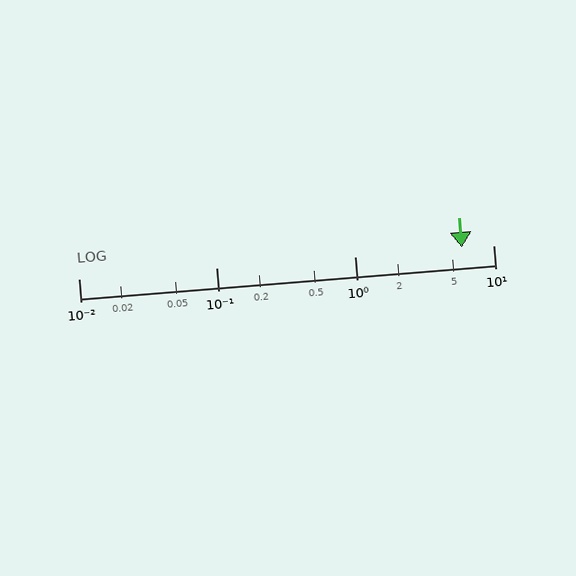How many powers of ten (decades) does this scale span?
The scale spans 3 decades, from 0.01 to 10.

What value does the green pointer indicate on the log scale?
The pointer indicates approximately 5.9.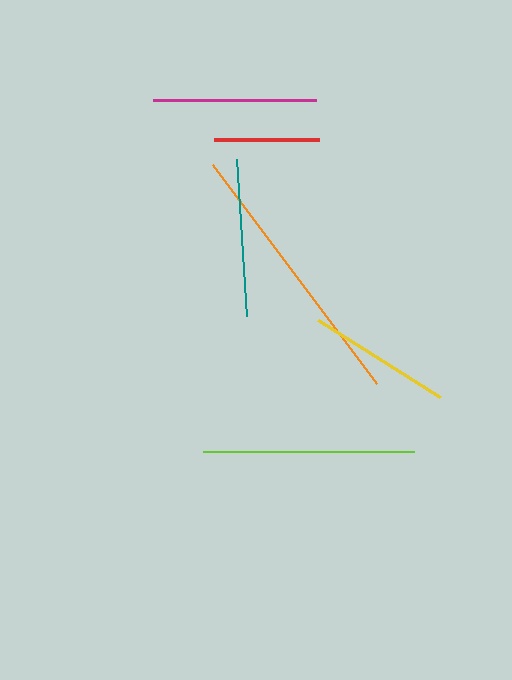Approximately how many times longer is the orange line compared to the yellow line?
The orange line is approximately 1.9 times the length of the yellow line.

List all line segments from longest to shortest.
From longest to shortest: orange, lime, magenta, teal, yellow, red.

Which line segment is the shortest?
The red line is the shortest at approximately 105 pixels.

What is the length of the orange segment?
The orange segment is approximately 274 pixels long.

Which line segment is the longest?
The orange line is the longest at approximately 274 pixels.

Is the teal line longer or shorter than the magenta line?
The magenta line is longer than the teal line.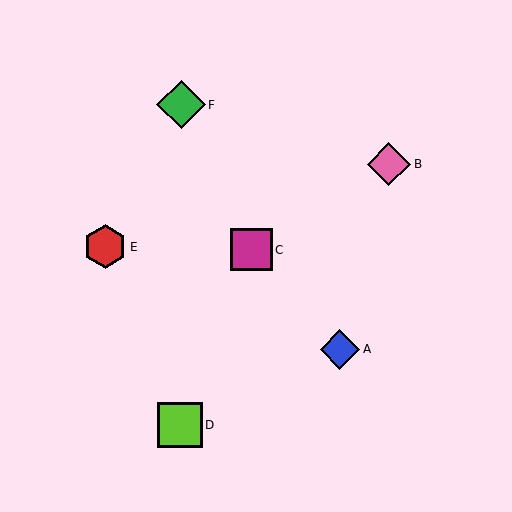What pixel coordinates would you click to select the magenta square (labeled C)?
Click at (251, 250) to select the magenta square C.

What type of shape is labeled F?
Shape F is a green diamond.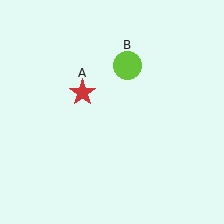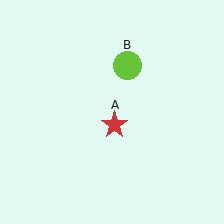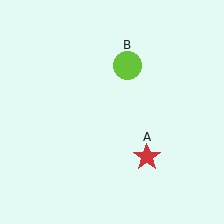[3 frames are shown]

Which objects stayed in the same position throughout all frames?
Lime circle (object B) remained stationary.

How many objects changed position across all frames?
1 object changed position: red star (object A).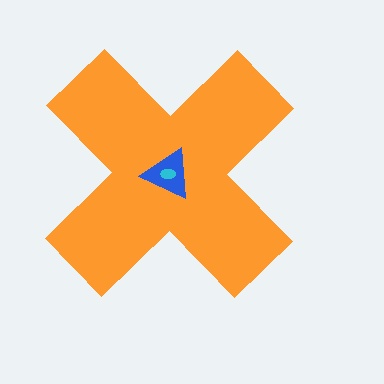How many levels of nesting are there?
3.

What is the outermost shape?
The orange cross.